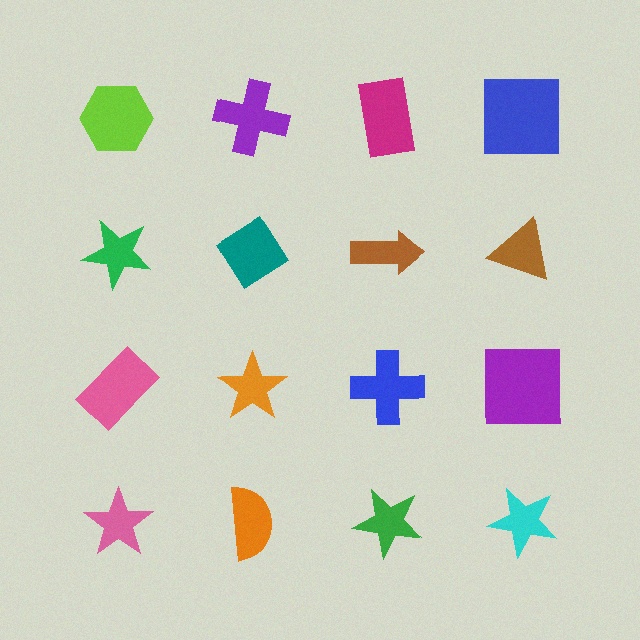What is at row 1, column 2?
A purple cross.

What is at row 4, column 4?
A cyan star.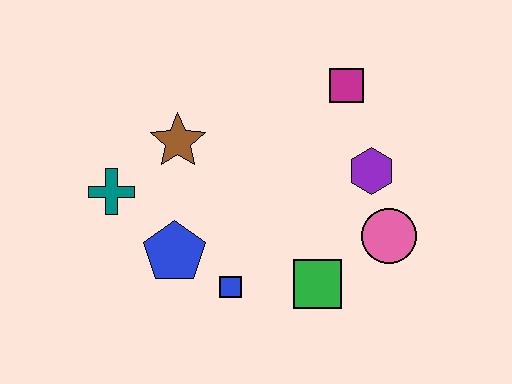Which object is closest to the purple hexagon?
The pink circle is closest to the purple hexagon.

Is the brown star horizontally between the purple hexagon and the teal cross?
Yes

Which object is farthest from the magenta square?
The teal cross is farthest from the magenta square.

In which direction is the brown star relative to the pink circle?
The brown star is to the left of the pink circle.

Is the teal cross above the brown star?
No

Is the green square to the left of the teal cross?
No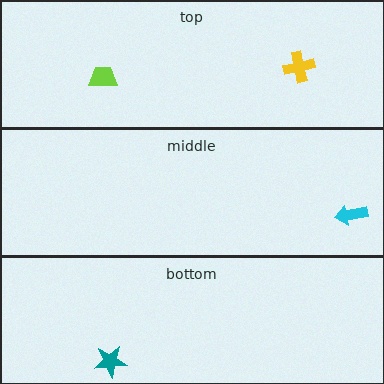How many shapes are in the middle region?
1.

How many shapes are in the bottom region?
1.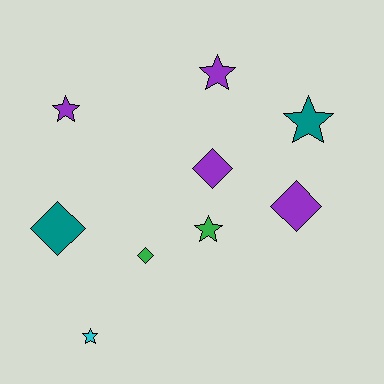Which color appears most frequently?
Purple, with 4 objects.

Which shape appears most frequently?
Star, with 5 objects.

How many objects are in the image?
There are 9 objects.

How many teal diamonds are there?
There is 1 teal diamond.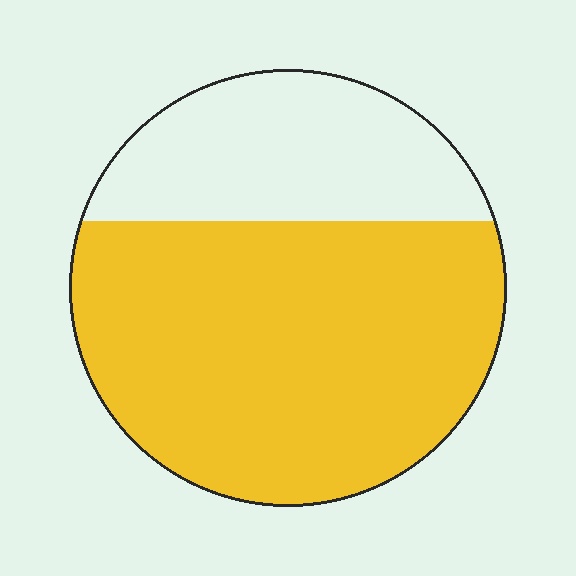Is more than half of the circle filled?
Yes.